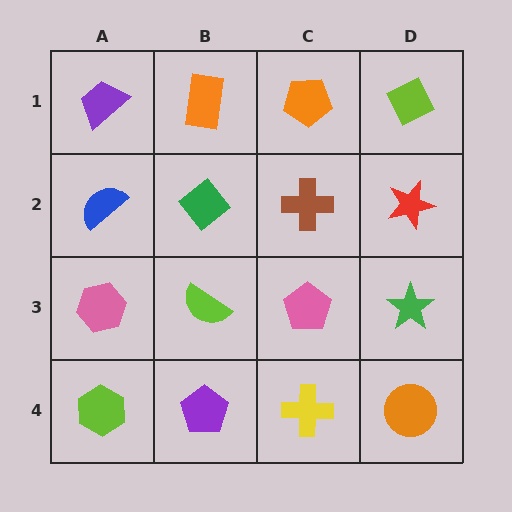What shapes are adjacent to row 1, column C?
A brown cross (row 2, column C), an orange rectangle (row 1, column B), a lime diamond (row 1, column D).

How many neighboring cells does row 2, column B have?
4.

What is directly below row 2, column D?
A green star.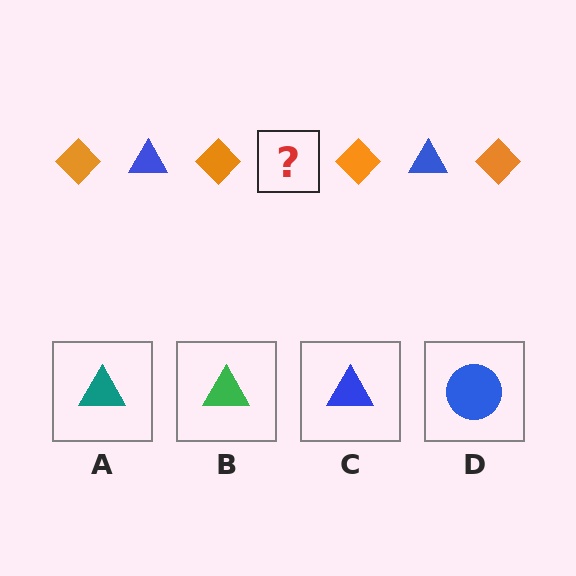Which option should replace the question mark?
Option C.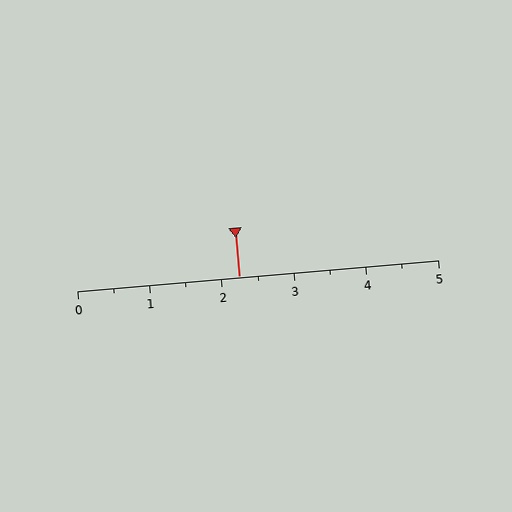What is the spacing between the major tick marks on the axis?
The major ticks are spaced 1 apart.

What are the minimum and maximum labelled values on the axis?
The axis runs from 0 to 5.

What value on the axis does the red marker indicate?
The marker indicates approximately 2.2.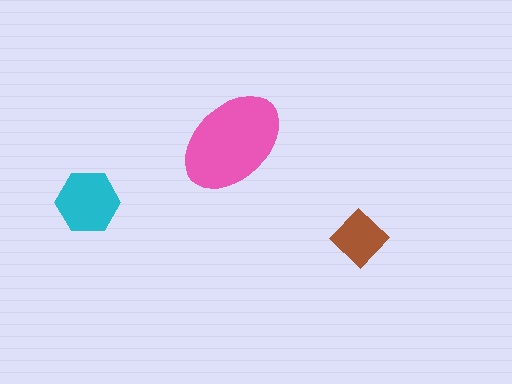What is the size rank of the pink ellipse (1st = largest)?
1st.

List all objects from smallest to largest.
The brown diamond, the cyan hexagon, the pink ellipse.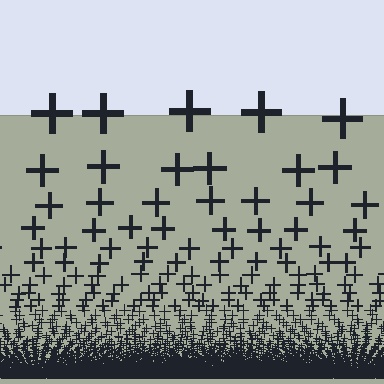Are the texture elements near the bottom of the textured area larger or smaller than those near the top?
Smaller. The gradient is inverted — elements near the bottom are smaller and denser.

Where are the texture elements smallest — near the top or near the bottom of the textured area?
Near the bottom.